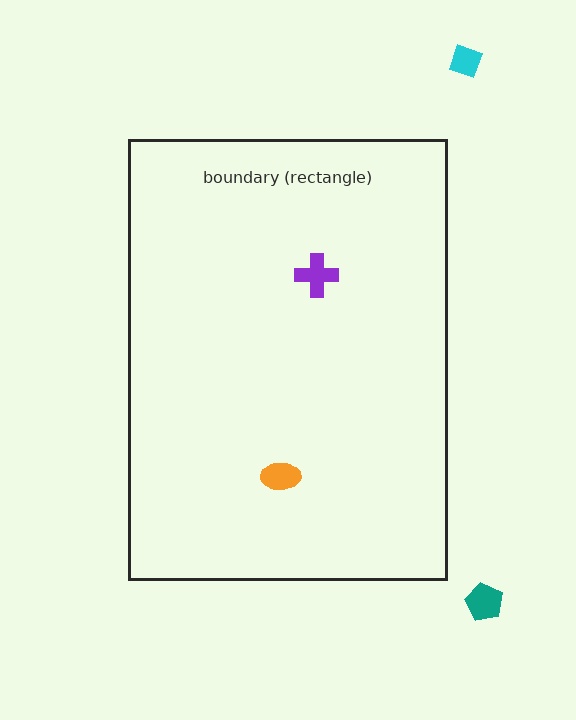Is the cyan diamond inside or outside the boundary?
Outside.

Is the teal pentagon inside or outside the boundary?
Outside.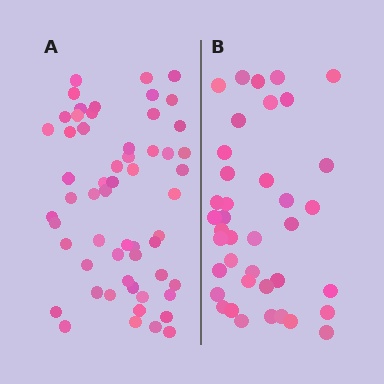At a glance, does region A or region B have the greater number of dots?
Region A (the left region) has more dots.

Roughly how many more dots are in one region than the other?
Region A has approximately 20 more dots than region B.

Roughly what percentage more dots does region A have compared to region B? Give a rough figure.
About 45% more.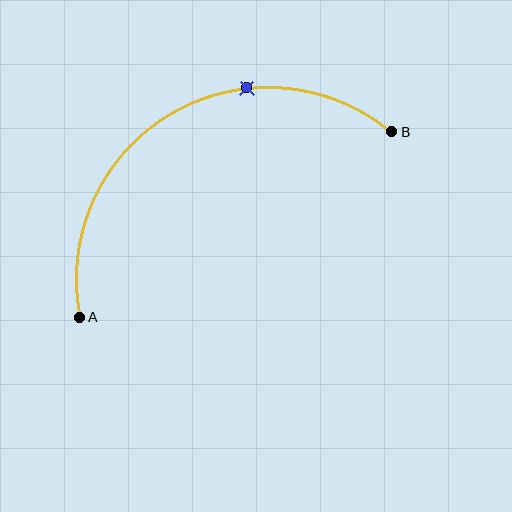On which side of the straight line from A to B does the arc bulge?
The arc bulges above the straight line connecting A and B.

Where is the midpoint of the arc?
The arc midpoint is the point on the curve farthest from the straight line joining A and B. It sits above that line.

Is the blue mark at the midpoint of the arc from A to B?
No. The blue mark lies on the arc but is closer to endpoint B. The arc midpoint would be at the point on the curve equidistant along the arc from both A and B.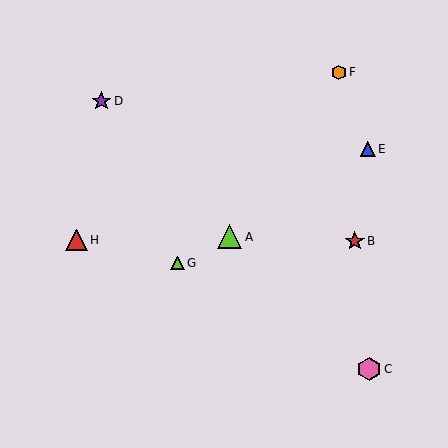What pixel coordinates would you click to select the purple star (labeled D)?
Click at (101, 101) to select the purple star D.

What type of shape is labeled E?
Shape E is a blue triangle.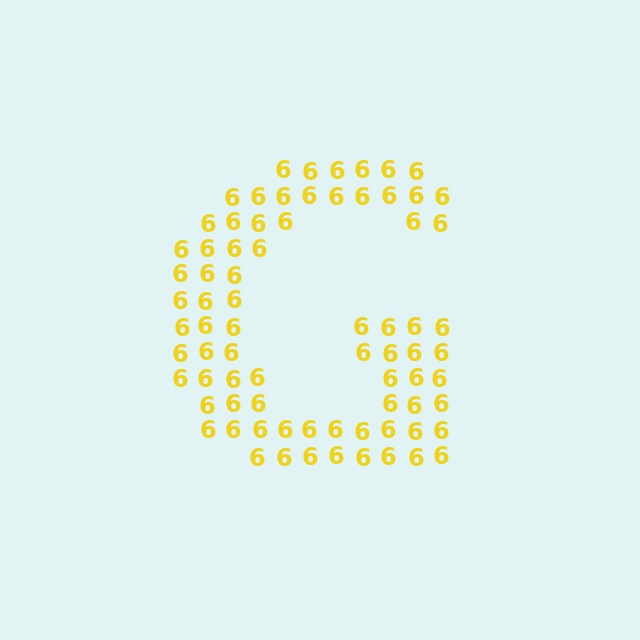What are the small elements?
The small elements are digit 6's.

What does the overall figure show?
The overall figure shows the letter G.